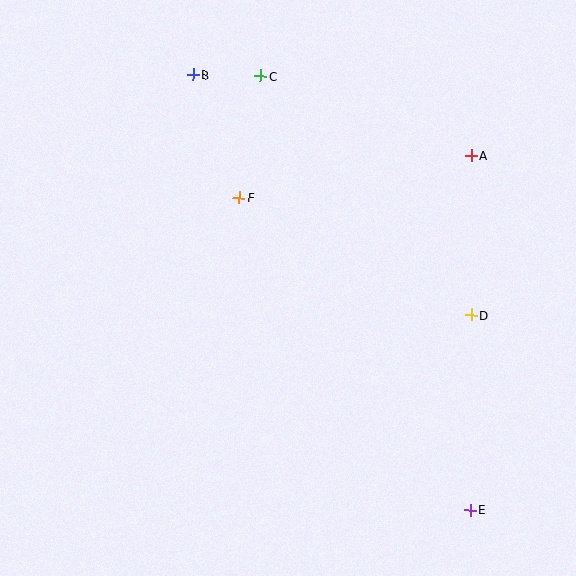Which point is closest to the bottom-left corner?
Point F is closest to the bottom-left corner.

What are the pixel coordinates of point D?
Point D is at (471, 315).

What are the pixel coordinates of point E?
Point E is at (470, 510).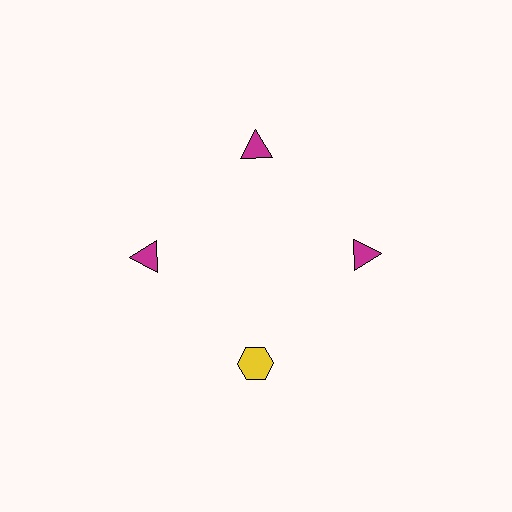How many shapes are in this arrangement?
There are 4 shapes arranged in a ring pattern.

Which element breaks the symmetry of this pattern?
The yellow hexagon at roughly the 6 o'clock position breaks the symmetry. All other shapes are magenta triangles.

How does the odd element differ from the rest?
It differs in both color (yellow instead of magenta) and shape (hexagon instead of triangle).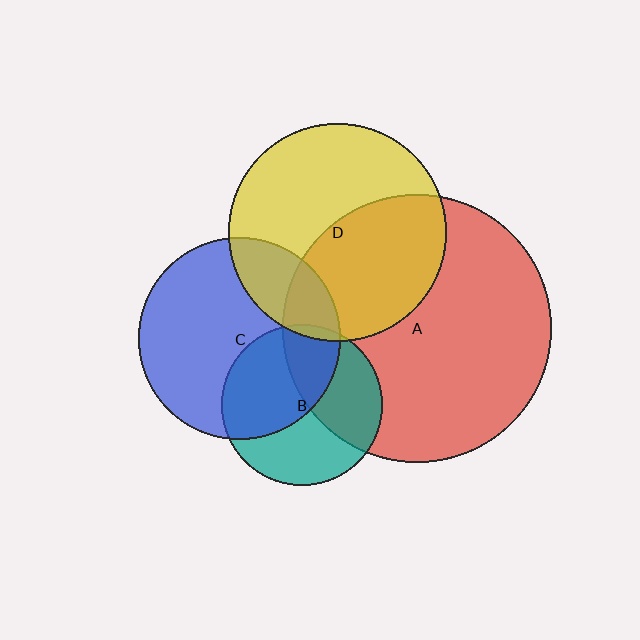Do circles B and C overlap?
Yes.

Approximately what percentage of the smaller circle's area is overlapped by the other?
Approximately 50%.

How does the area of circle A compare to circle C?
Approximately 1.8 times.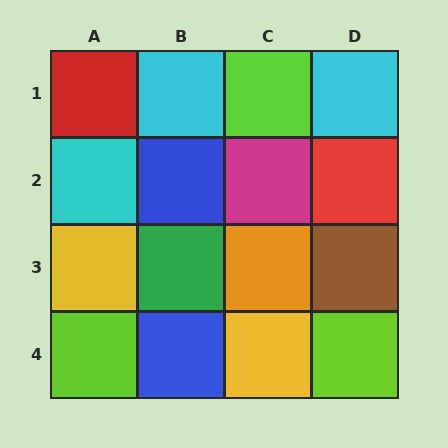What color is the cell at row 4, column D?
Lime.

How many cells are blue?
2 cells are blue.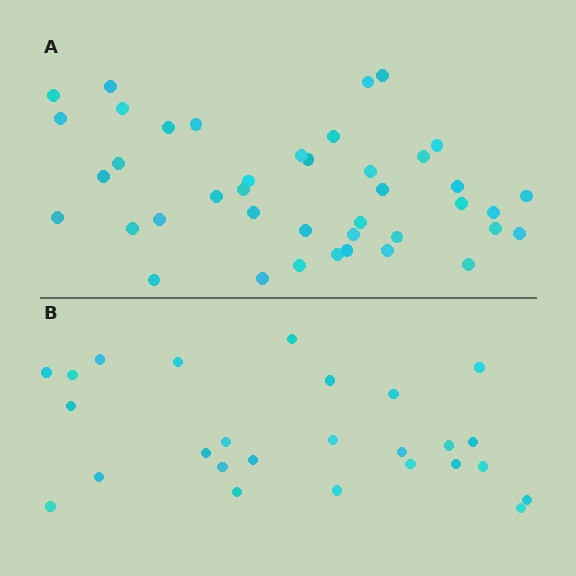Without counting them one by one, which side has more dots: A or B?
Region A (the top region) has more dots.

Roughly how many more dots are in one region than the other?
Region A has approximately 15 more dots than region B.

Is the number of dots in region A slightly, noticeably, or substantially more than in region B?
Region A has substantially more. The ratio is roughly 1.6 to 1.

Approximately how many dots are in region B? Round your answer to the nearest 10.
About 30 dots. (The exact count is 26, which rounds to 30.)